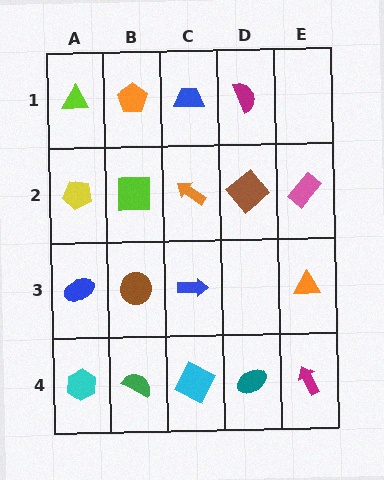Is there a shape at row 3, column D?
No, that cell is empty.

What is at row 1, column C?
A blue trapezoid.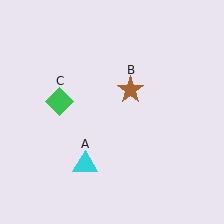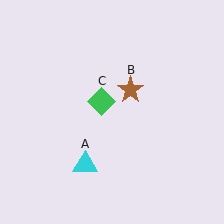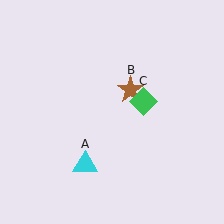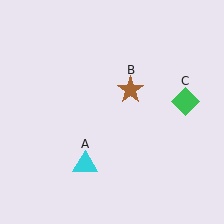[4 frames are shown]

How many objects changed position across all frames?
1 object changed position: green diamond (object C).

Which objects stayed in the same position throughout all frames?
Cyan triangle (object A) and brown star (object B) remained stationary.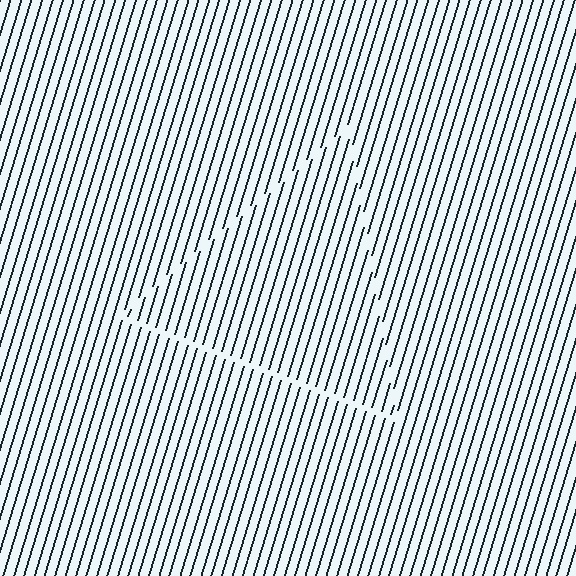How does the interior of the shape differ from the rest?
The interior of the shape contains the same grating, shifted by half a period — the contour is defined by the phase discontinuity where line-ends from the inner and outer gratings abut.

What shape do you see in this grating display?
An illusory triangle. The interior of the shape contains the same grating, shifted by half a period — the contour is defined by the phase discontinuity where line-ends from the inner and outer gratings abut.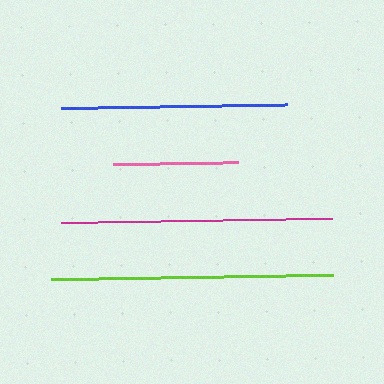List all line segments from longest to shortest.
From longest to shortest: lime, magenta, blue, pink.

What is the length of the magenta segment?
The magenta segment is approximately 271 pixels long.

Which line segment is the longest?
The lime line is the longest at approximately 282 pixels.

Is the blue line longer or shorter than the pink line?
The blue line is longer than the pink line.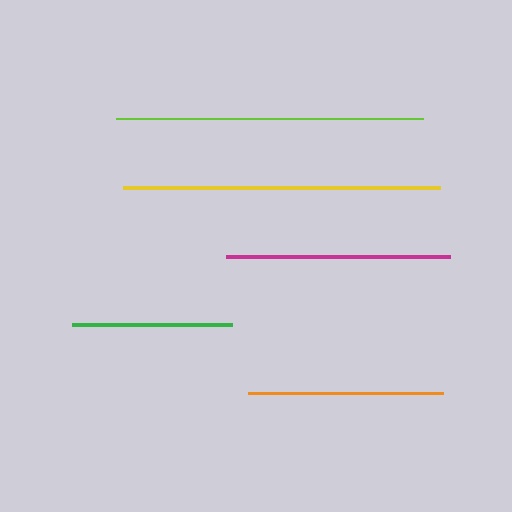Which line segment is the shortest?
The green line is the shortest at approximately 160 pixels.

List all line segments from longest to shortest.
From longest to shortest: yellow, lime, magenta, orange, green.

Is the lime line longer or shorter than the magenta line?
The lime line is longer than the magenta line.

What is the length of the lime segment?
The lime segment is approximately 307 pixels long.